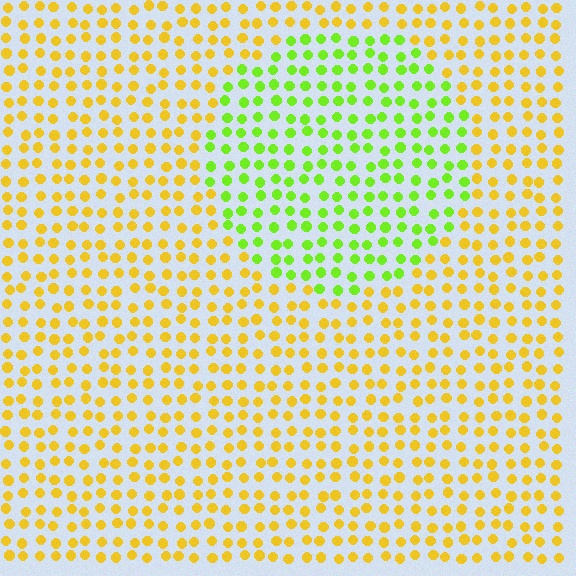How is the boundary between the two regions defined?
The boundary is defined purely by a slight shift in hue (about 49 degrees). Spacing, size, and orientation are identical on both sides.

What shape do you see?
I see a circle.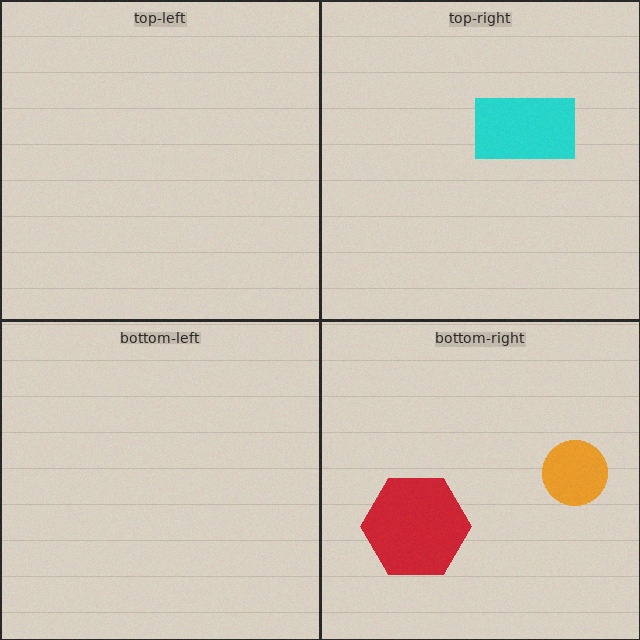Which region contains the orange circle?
The bottom-right region.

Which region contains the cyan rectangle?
The top-right region.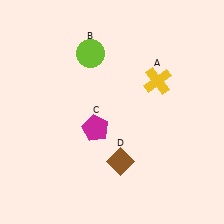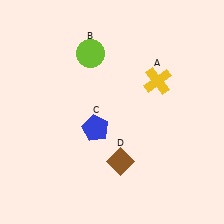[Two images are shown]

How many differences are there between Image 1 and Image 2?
There is 1 difference between the two images.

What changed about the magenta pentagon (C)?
In Image 1, C is magenta. In Image 2, it changed to blue.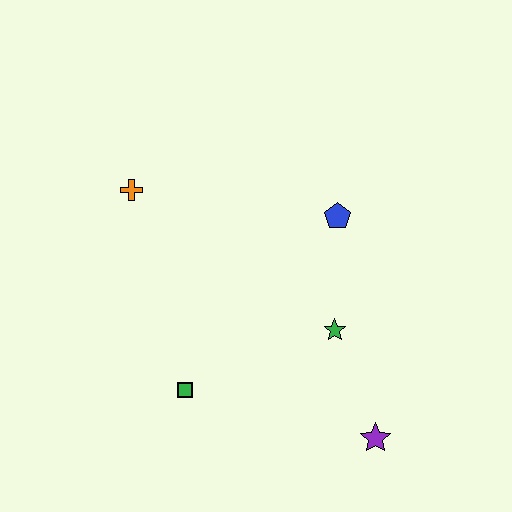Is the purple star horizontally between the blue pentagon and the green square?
No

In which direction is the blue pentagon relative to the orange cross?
The blue pentagon is to the right of the orange cross.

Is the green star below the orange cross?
Yes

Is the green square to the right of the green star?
No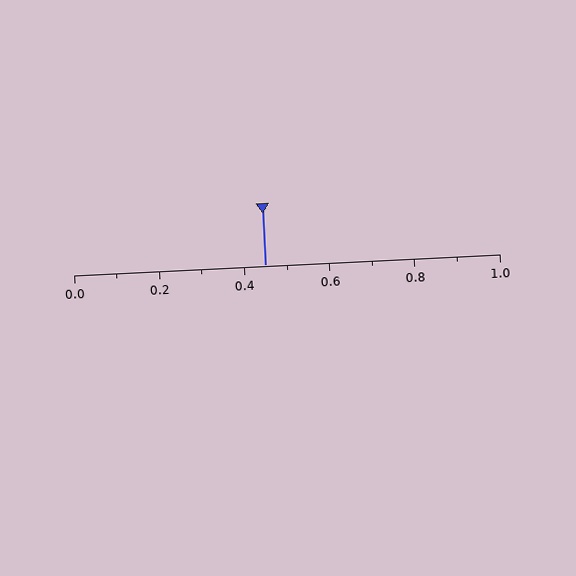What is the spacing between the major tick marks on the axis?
The major ticks are spaced 0.2 apart.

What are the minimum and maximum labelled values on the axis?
The axis runs from 0.0 to 1.0.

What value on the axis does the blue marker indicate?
The marker indicates approximately 0.45.